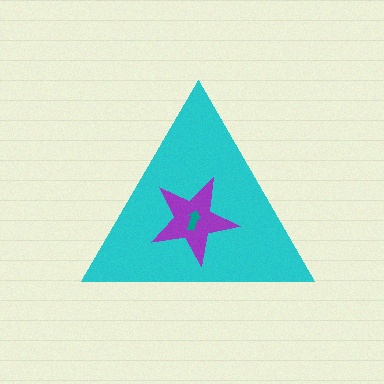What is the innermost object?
The teal arrow.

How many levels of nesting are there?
3.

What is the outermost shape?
The cyan triangle.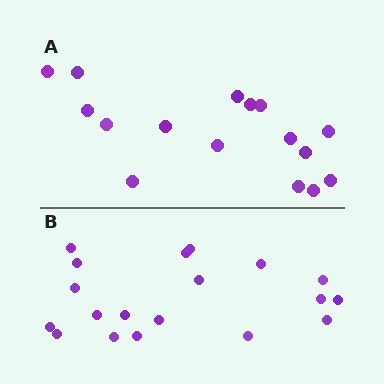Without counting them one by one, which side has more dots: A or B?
Region B (the bottom region) has more dots.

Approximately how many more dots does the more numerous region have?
Region B has just a few more — roughly 2 or 3 more dots than region A.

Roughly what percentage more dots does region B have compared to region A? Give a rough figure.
About 20% more.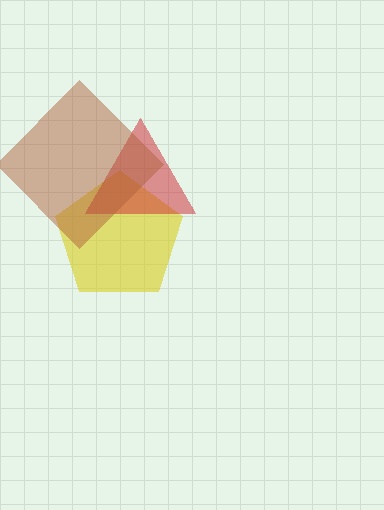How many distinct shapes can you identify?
There are 3 distinct shapes: a yellow pentagon, a red triangle, a brown diamond.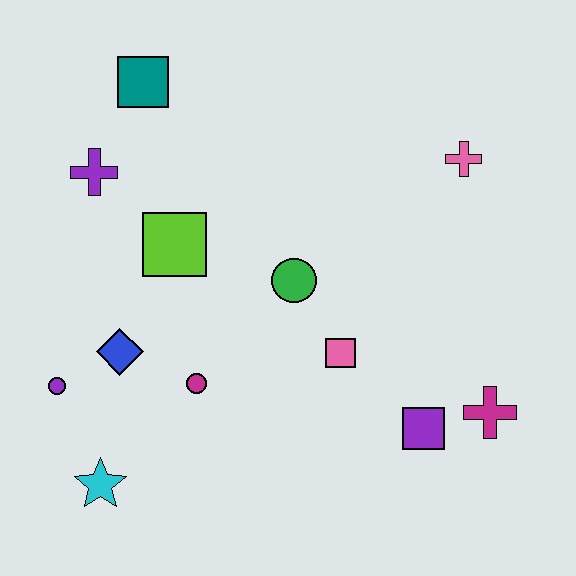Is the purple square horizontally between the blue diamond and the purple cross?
No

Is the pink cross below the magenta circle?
No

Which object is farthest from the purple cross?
The magenta cross is farthest from the purple cross.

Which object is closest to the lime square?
The purple cross is closest to the lime square.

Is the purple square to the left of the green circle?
No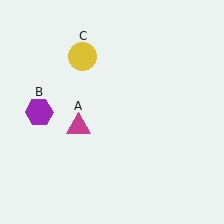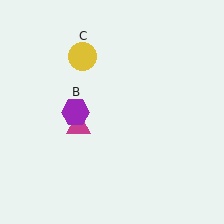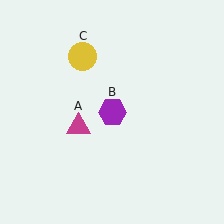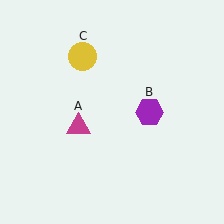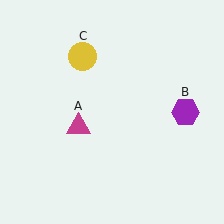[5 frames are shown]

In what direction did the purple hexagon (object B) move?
The purple hexagon (object B) moved right.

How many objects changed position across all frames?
1 object changed position: purple hexagon (object B).